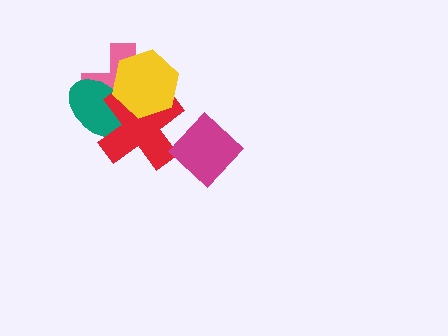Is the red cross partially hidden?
Yes, it is partially covered by another shape.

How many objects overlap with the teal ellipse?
3 objects overlap with the teal ellipse.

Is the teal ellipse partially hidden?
Yes, it is partially covered by another shape.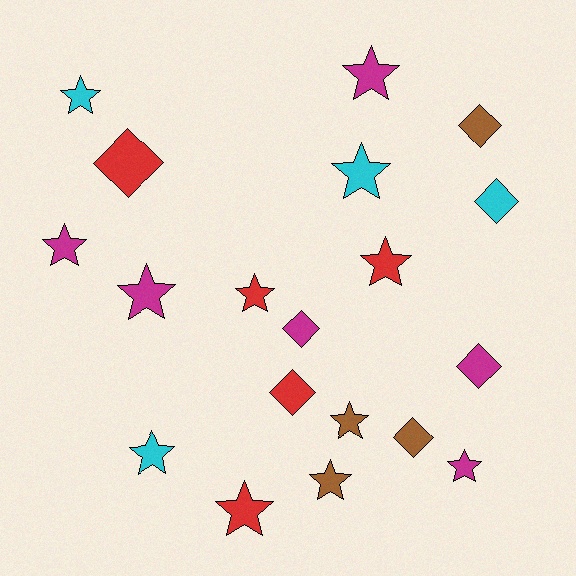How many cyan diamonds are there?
There is 1 cyan diamond.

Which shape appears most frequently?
Star, with 12 objects.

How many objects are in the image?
There are 19 objects.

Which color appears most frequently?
Magenta, with 6 objects.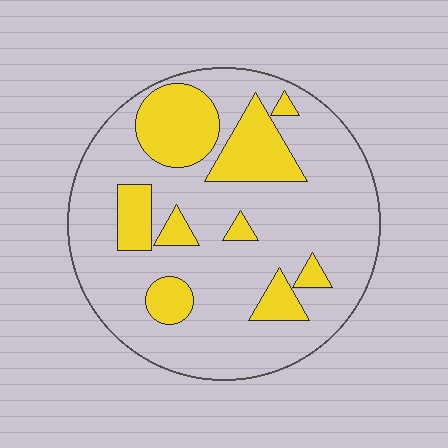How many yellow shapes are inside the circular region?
9.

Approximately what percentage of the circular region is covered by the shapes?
Approximately 25%.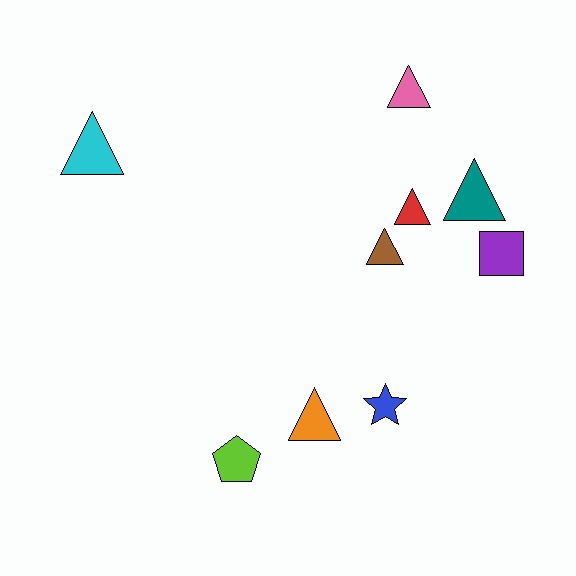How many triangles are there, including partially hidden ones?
There are 6 triangles.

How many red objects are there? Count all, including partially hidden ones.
There is 1 red object.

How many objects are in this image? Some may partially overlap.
There are 9 objects.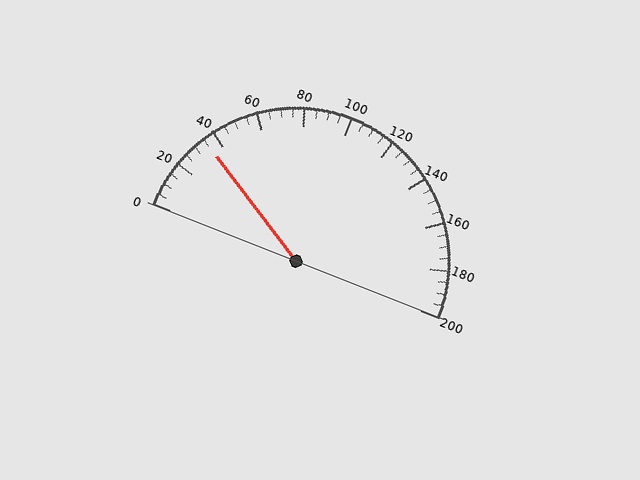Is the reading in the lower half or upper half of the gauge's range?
The reading is in the lower half of the range (0 to 200).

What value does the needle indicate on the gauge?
The needle indicates approximately 35.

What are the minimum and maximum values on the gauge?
The gauge ranges from 0 to 200.